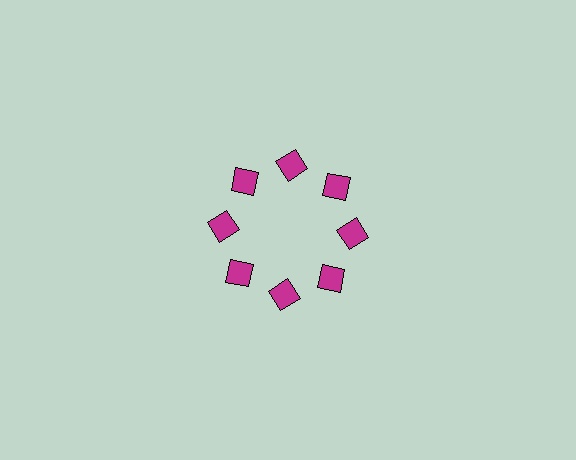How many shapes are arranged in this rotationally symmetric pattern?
There are 8 shapes, arranged in 8 groups of 1.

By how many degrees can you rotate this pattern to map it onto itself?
The pattern maps onto itself every 45 degrees of rotation.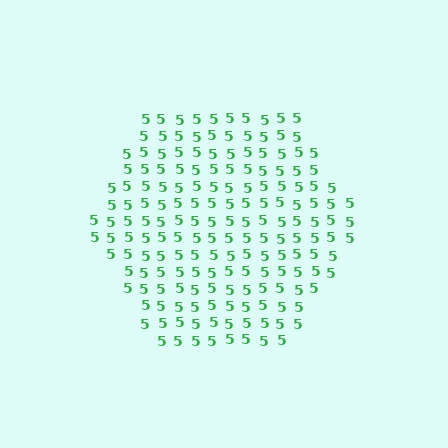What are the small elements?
The small elements are digit 5's.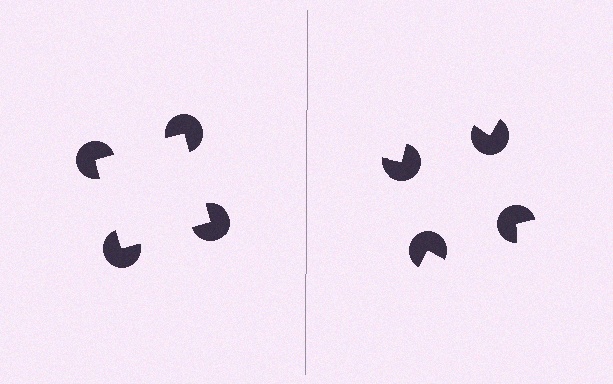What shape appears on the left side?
An illusory square.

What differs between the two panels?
The pac-man discs are positioned identically on both sides; only the wedge orientations differ. On the left they align to a square; on the right they are misaligned.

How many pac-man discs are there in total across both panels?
8 — 4 on each side.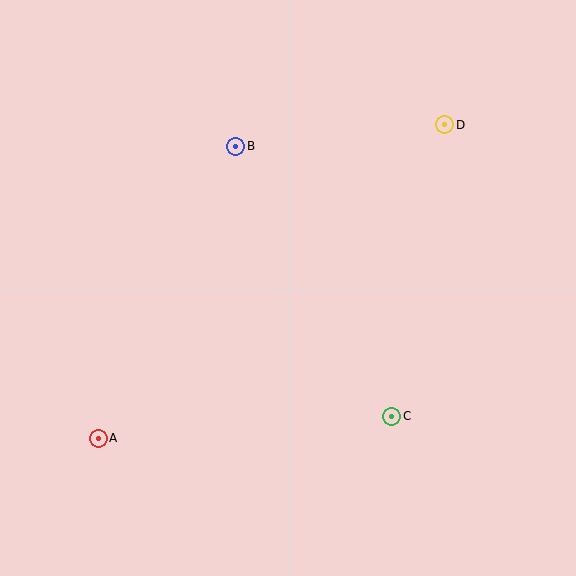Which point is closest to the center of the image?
Point B at (236, 146) is closest to the center.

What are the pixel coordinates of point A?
Point A is at (98, 438).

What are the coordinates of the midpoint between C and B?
The midpoint between C and B is at (314, 281).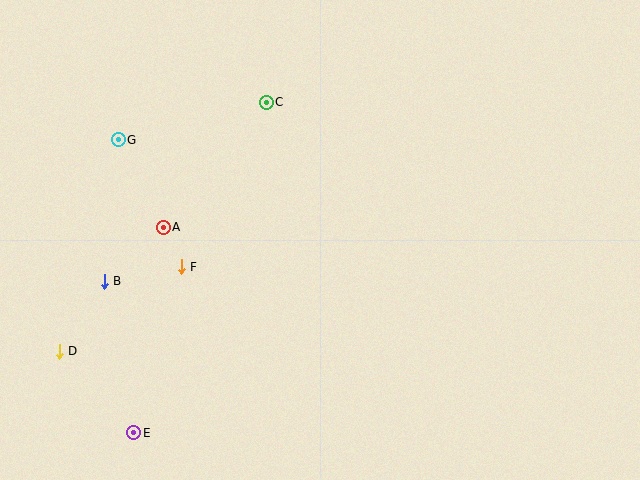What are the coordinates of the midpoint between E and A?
The midpoint between E and A is at (148, 330).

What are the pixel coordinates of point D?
Point D is at (59, 351).